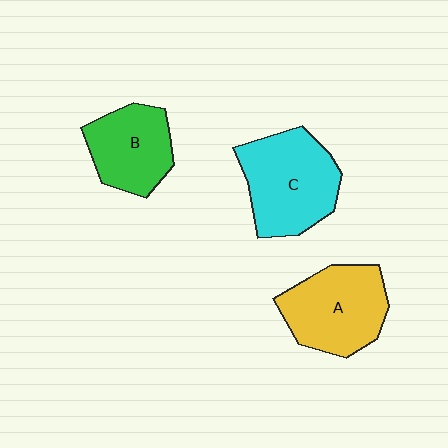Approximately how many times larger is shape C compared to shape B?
Approximately 1.3 times.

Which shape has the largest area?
Shape C (cyan).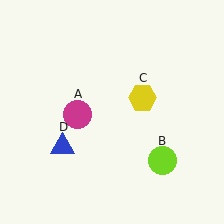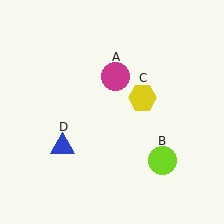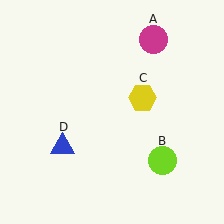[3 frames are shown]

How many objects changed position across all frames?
1 object changed position: magenta circle (object A).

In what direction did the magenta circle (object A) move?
The magenta circle (object A) moved up and to the right.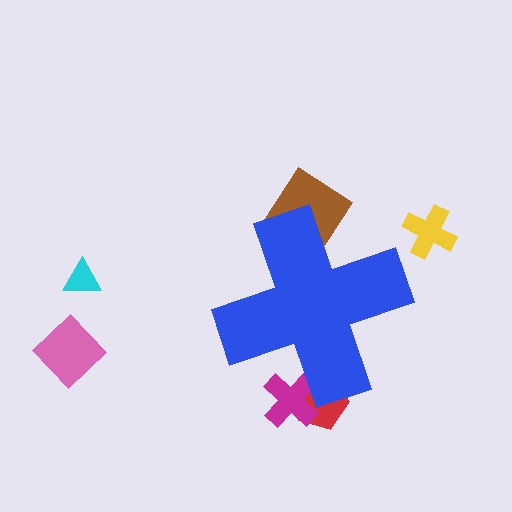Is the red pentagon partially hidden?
Yes, the red pentagon is partially hidden behind the blue cross.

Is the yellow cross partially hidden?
No, the yellow cross is fully visible.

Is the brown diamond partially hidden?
Yes, the brown diamond is partially hidden behind the blue cross.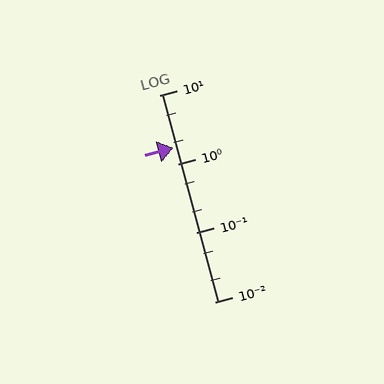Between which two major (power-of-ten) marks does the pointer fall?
The pointer is between 1 and 10.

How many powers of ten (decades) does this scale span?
The scale spans 3 decades, from 0.01 to 10.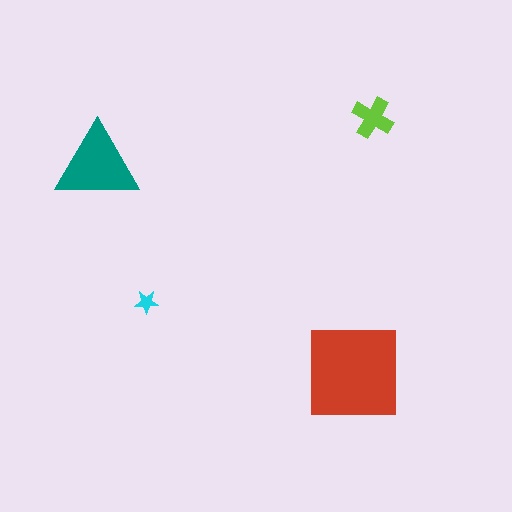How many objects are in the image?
There are 4 objects in the image.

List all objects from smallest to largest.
The cyan star, the lime cross, the teal triangle, the red square.